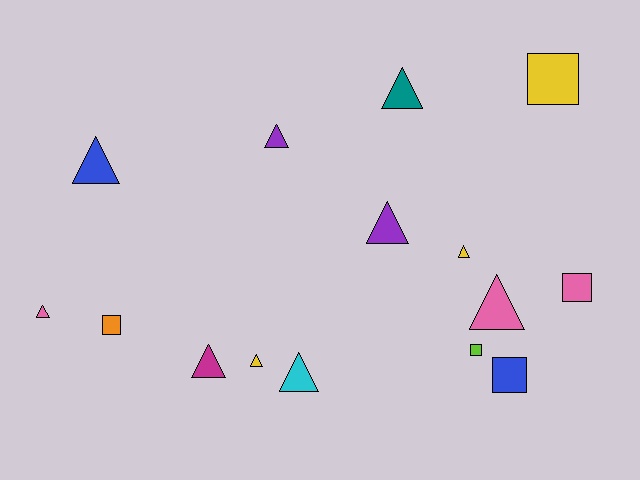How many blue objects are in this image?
There are 2 blue objects.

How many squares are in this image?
There are 5 squares.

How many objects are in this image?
There are 15 objects.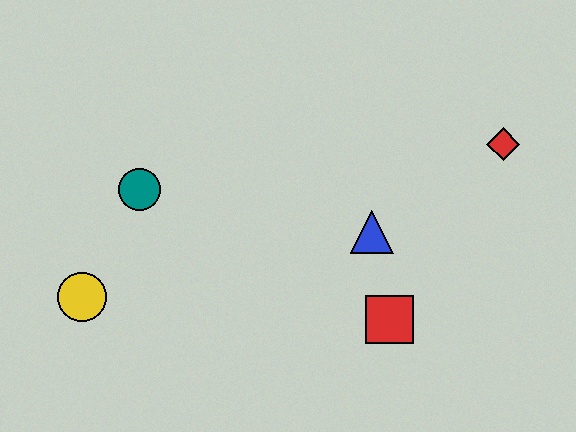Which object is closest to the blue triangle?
The red square is closest to the blue triangle.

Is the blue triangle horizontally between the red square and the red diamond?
No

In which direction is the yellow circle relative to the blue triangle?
The yellow circle is to the left of the blue triangle.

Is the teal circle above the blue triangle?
Yes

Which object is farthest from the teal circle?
The red diamond is farthest from the teal circle.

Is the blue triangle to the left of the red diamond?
Yes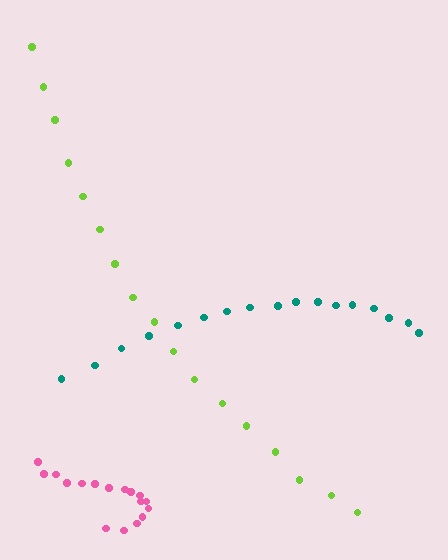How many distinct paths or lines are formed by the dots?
There are 3 distinct paths.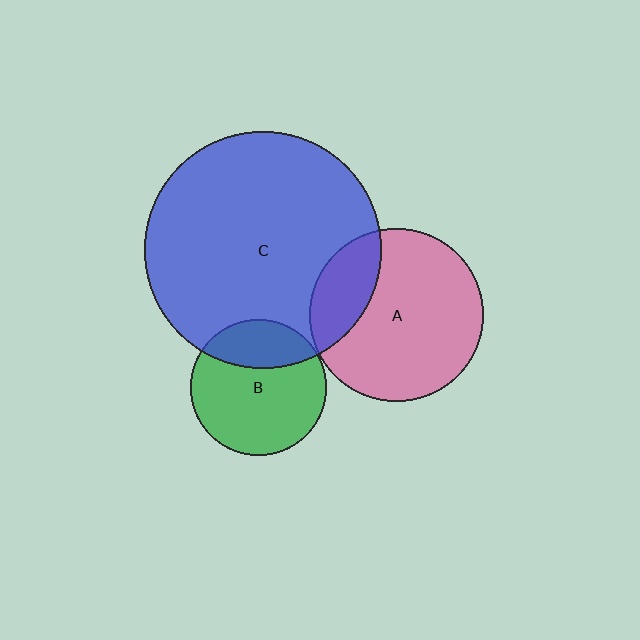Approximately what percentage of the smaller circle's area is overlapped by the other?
Approximately 25%.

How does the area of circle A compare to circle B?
Approximately 1.6 times.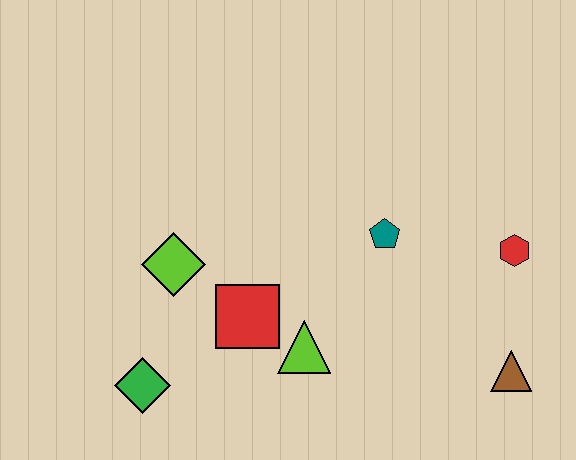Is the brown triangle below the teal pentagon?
Yes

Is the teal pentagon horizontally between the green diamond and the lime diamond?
No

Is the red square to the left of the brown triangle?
Yes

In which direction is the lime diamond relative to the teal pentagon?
The lime diamond is to the left of the teal pentagon.